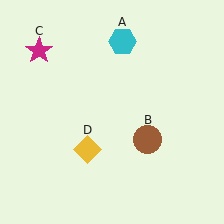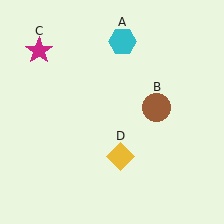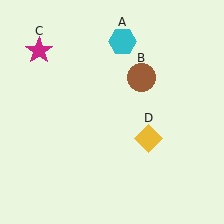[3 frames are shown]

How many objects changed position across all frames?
2 objects changed position: brown circle (object B), yellow diamond (object D).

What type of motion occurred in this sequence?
The brown circle (object B), yellow diamond (object D) rotated counterclockwise around the center of the scene.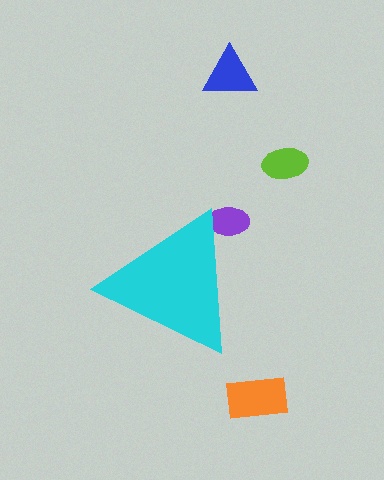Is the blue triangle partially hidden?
No, the blue triangle is fully visible.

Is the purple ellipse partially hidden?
Yes, the purple ellipse is partially hidden behind the cyan triangle.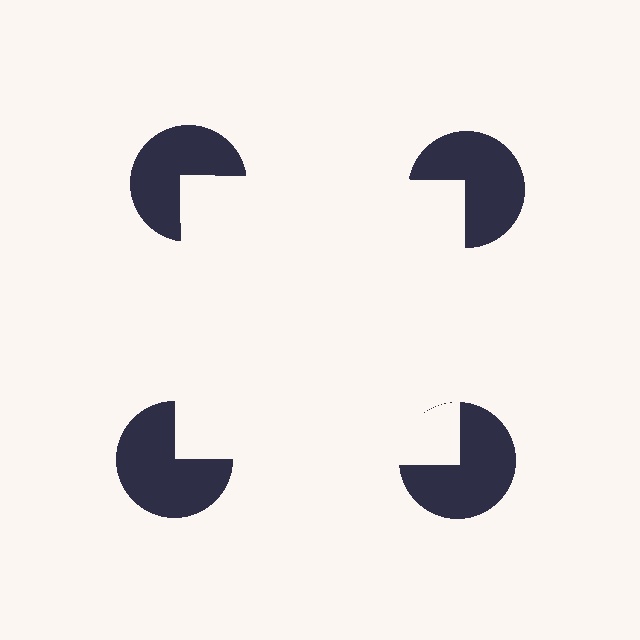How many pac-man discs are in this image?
There are 4 — one at each vertex of the illusory square.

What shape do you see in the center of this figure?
An illusory square — its edges are inferred from the aligned wedge cuts in the pac-man discs, not physically drawn.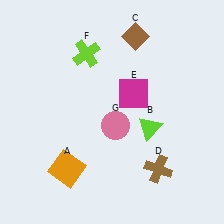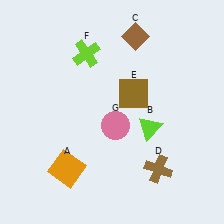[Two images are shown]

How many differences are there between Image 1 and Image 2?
There is 1 difference between the two images.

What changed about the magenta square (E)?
In Image 1, E is magenta. In Image 2, it changed to brown.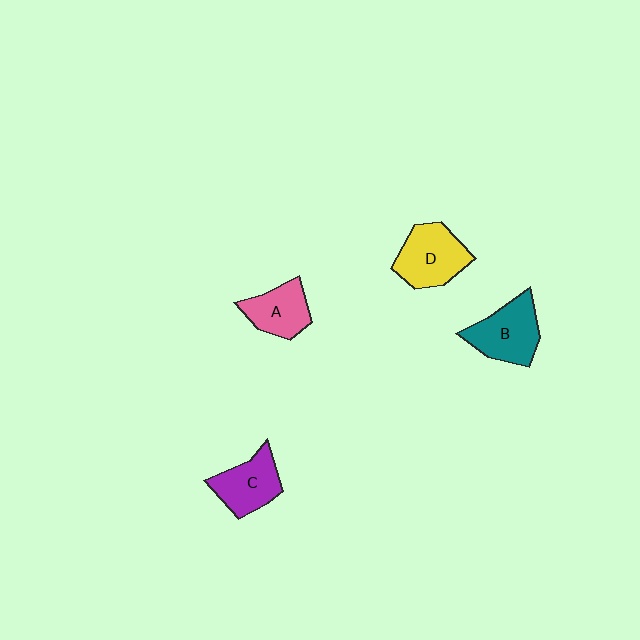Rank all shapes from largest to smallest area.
From largest to smallest: D (yellow), B (teal), C (purple), A (pink).